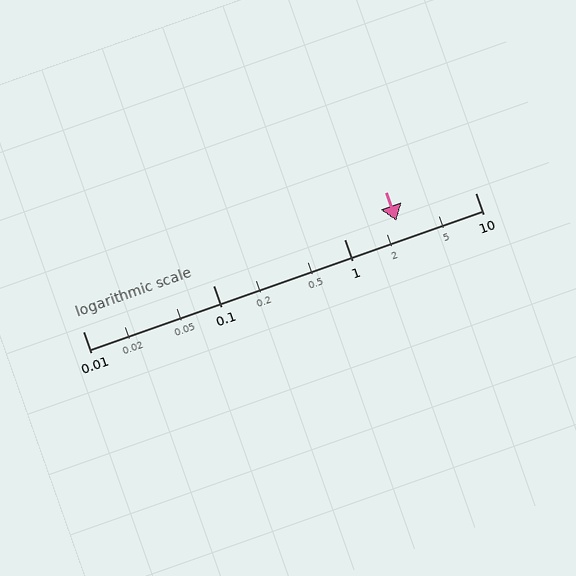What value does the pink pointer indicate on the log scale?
The pointer indicates approximately 2.5.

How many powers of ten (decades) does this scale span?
The scale spans 3 decades, from 0.01 to 10.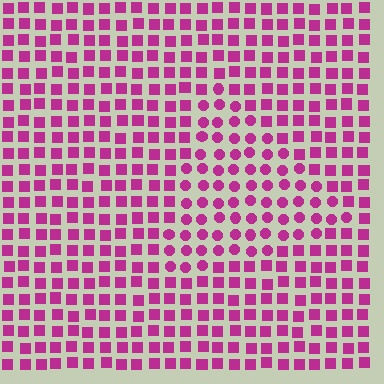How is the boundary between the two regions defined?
The boundary is defined by a change in element shape: circles inside vs. squares outside. All elements share the same color and spacing.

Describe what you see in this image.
The image is filled with small magenta elements arranged in a uniform grid. A triangle-shaped region contains circles, while the surrounding area contains squares. The boundary is defined purely by the change in element shape.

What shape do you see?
I see a triangle.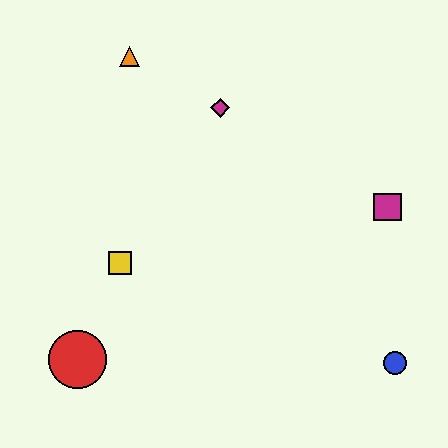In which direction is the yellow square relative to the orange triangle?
The yellow square is below the orange triangle.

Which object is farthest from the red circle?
The magenta square is farthest from the red circle.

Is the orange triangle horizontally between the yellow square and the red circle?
No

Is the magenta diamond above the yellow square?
Yes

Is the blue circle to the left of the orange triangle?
No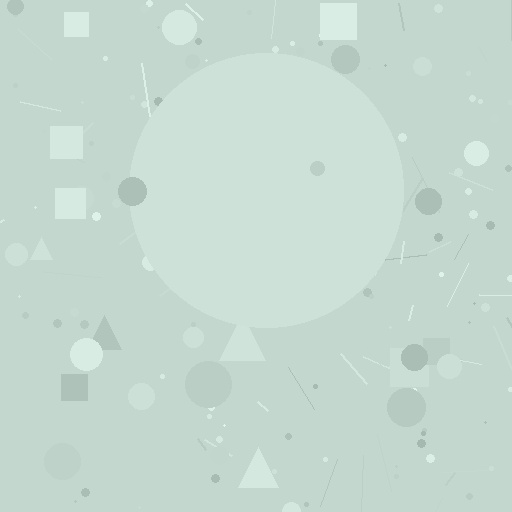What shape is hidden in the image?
A circle is hidden in the image.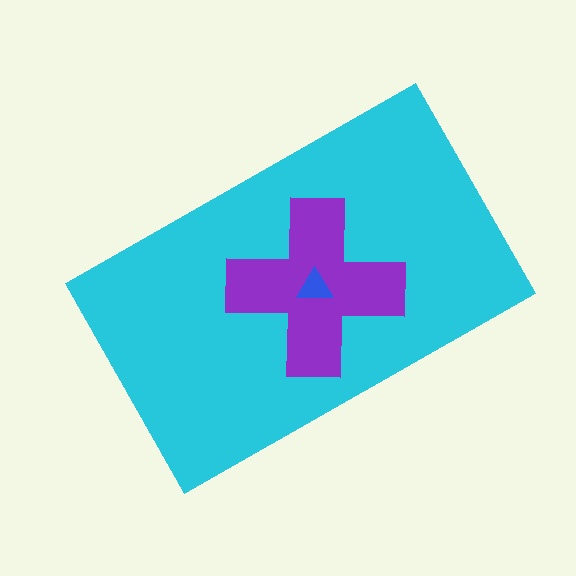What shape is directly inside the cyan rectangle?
The purple cross.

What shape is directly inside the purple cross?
The blue triangle.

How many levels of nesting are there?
3.